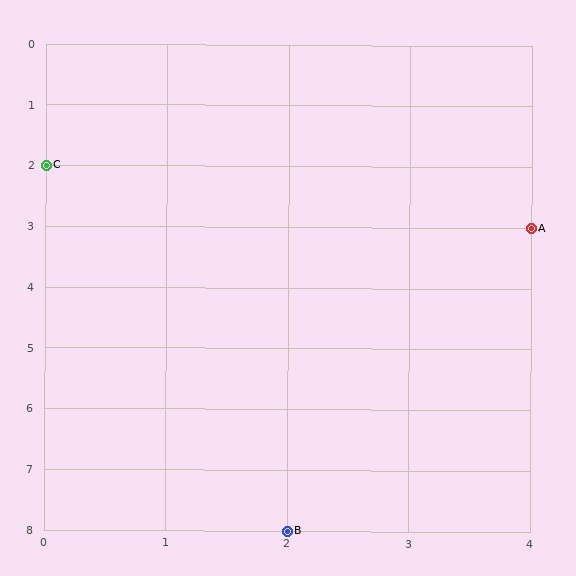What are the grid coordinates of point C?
Point C is at grid coordinates (0, 2).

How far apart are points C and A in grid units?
Points C and A are 4 columns and 1 row apart (about 4.1 grid units diagonally).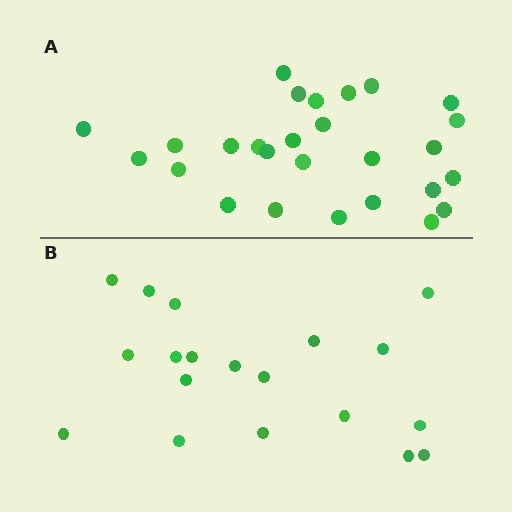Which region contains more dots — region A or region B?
Region A (the top region) has more dots.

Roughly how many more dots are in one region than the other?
Region A has roughly 8 or so more dots than region B.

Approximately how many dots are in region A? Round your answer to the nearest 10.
About 30 dots. (The exact count is 27, which rounds to 30.)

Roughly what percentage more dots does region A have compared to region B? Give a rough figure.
About 40% more.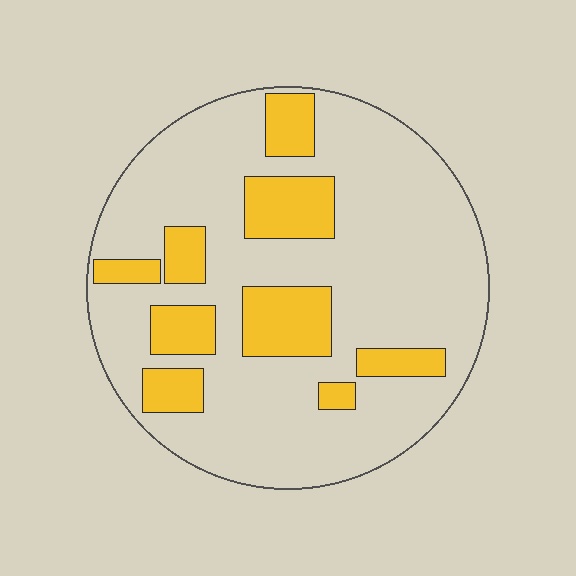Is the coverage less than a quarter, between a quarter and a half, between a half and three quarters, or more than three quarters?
Less than a quarter.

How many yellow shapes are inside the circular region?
9.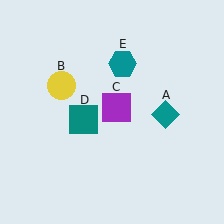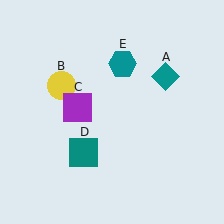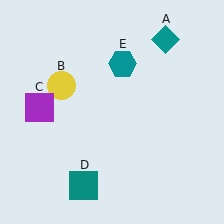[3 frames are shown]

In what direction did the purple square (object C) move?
The purple square (object C) moved left.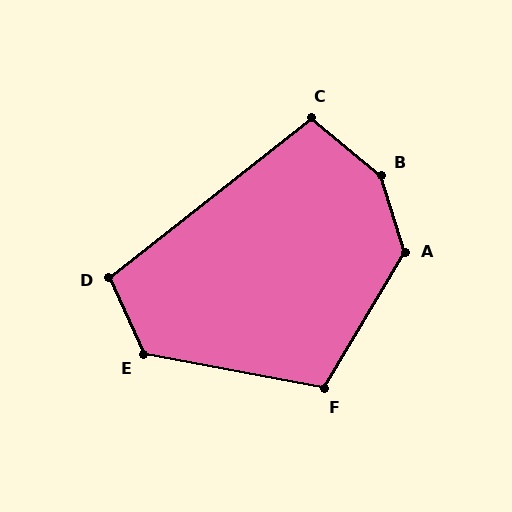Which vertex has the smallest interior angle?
C, at approximately 102 degrees.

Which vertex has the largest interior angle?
B, at approximately 147 degrees.